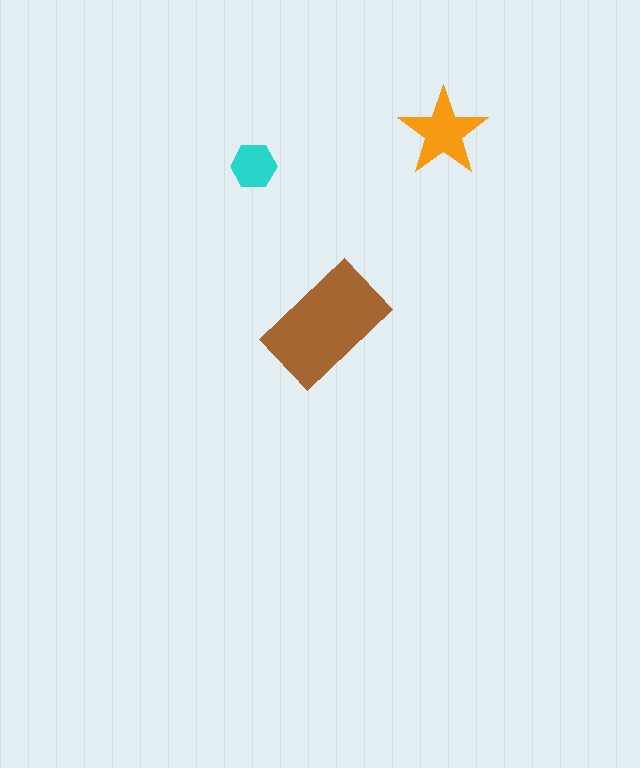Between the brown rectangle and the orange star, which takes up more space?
The brown rectangle.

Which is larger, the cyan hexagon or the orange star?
The orange star.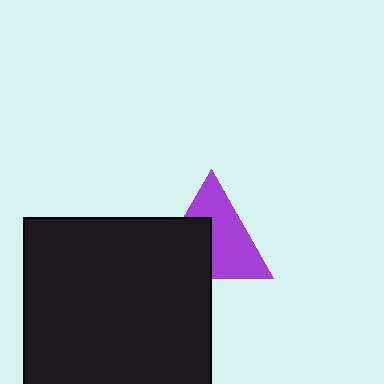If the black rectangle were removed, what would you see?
You would see the complete purple triangle.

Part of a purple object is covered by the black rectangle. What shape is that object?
It is a triangle.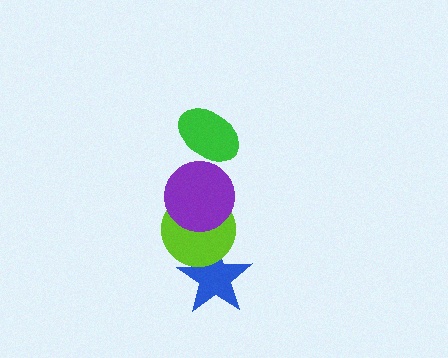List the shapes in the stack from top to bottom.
From top to bottom: the green ellipse, the purple circle, the lime circle, the blue star.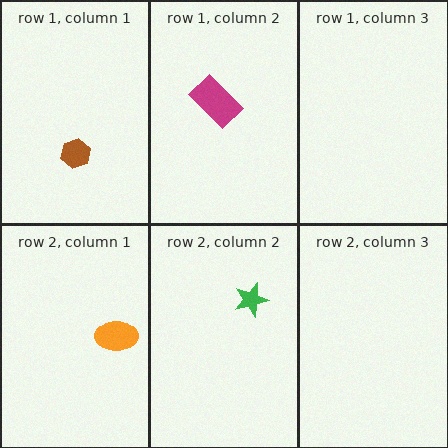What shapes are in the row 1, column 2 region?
The magenta rectangle.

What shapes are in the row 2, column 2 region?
The green star.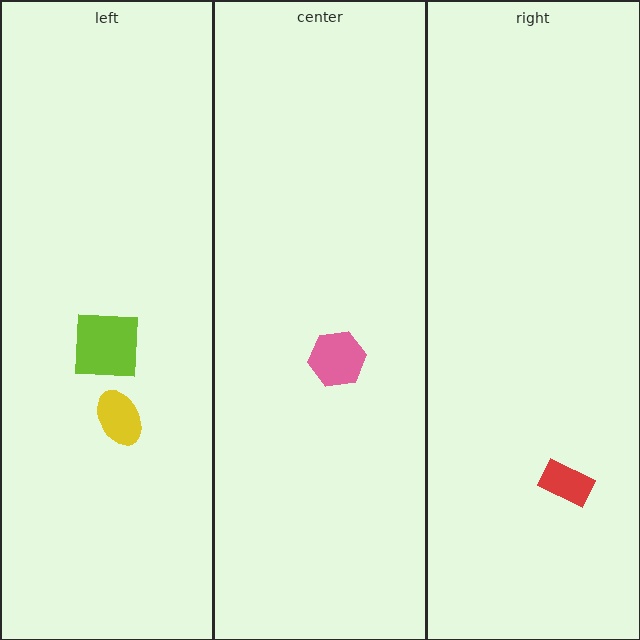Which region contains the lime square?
The left region.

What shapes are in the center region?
The pink hexagon.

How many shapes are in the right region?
1.